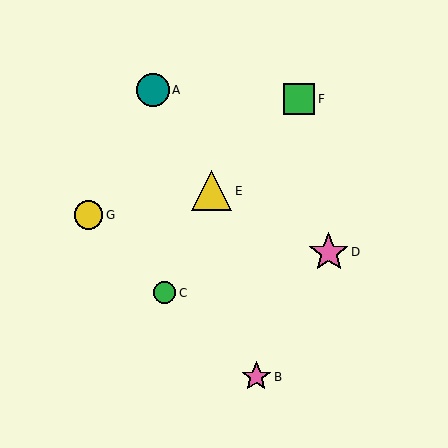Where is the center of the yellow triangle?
The center of the yellow triangle is at (212, 191).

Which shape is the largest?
The yellow triangle (labeled E) is the largest.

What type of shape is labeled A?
Shape A is a teal circle.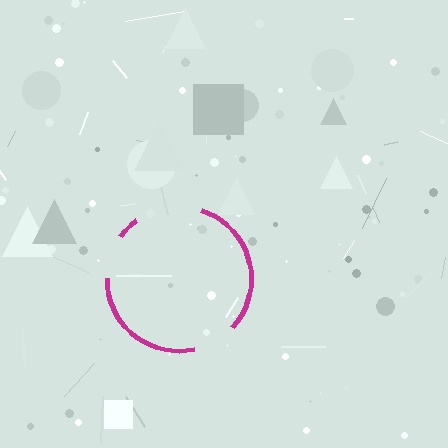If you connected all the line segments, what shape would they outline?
They would outline a circle.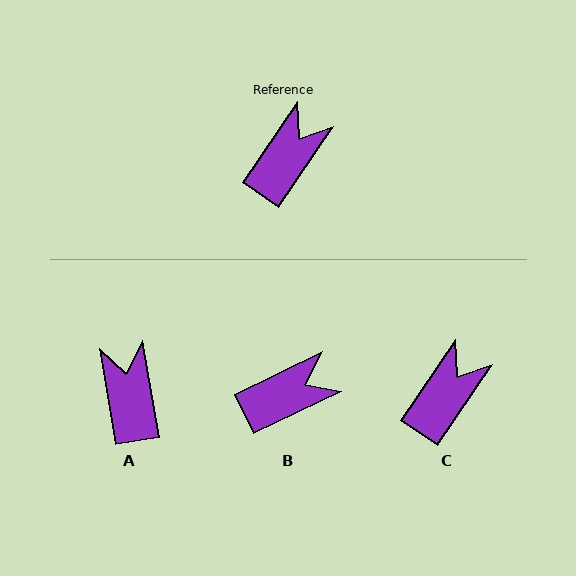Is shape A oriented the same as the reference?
No, it is off by about 44 degrees.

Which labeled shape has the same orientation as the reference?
C.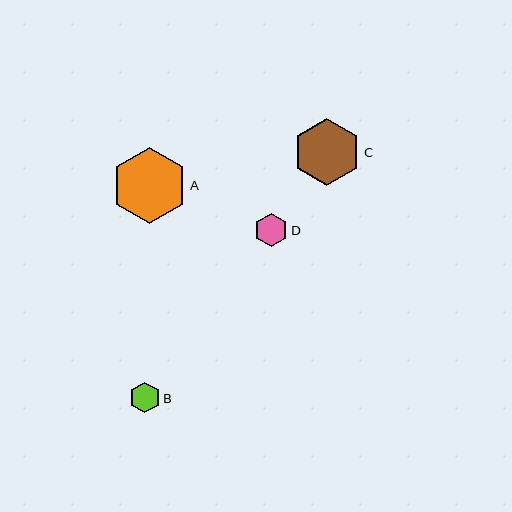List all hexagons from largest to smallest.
From largest to smallest: A, C, D, B.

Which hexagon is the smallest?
Hexagon B is the smallest with a size of approximately 31 pixels.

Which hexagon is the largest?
Hexagon A is the largest with a size of approximately 75 pixels.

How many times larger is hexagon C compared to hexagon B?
Hexagon C is approximately 2.2 times the size of hexagon B.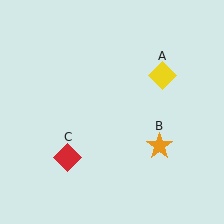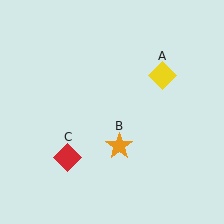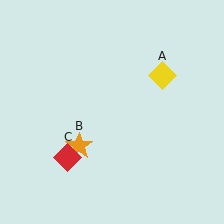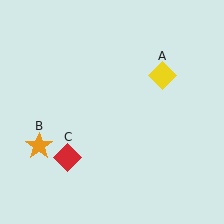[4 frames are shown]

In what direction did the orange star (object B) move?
The orange star (object B) moved left.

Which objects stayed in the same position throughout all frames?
Yellow diamond (object A) and red diamond (object C) remained stationary.